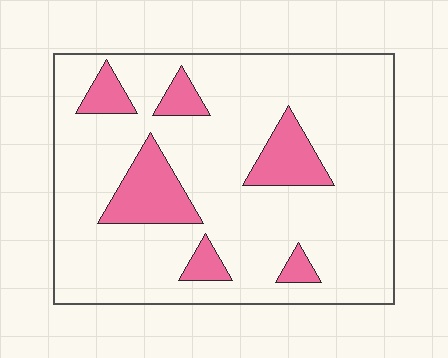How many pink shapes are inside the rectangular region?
6.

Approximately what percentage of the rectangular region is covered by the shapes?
Approximately 15%.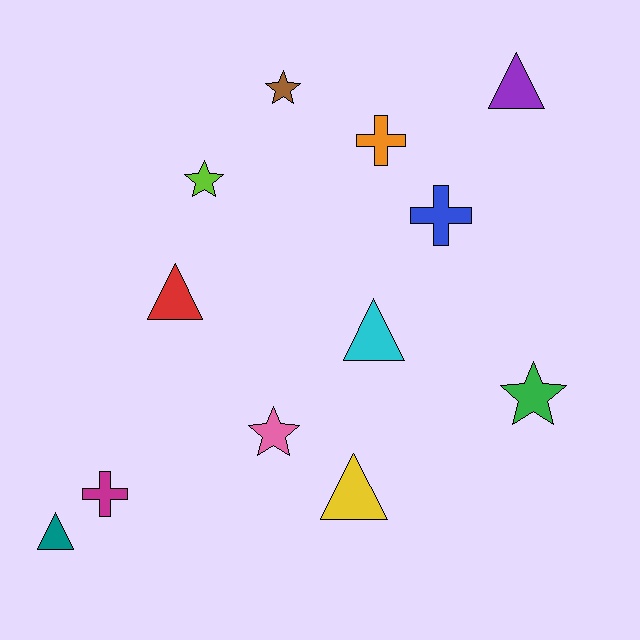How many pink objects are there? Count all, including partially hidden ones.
There is 1 pink object.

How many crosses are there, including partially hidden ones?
There are 3 crosses.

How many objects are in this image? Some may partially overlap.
There are 12 objects.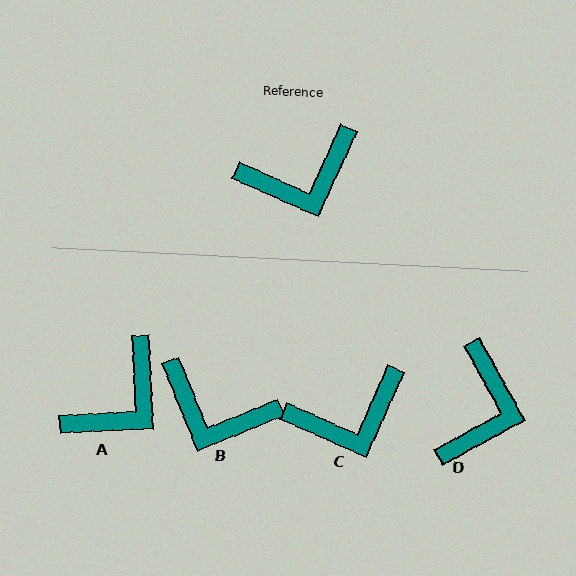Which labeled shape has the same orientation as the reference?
C.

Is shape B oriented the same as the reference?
No, it is off by about 44 degrees.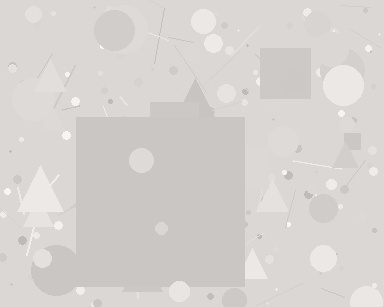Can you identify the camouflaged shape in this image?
The camouflaged shape is a square.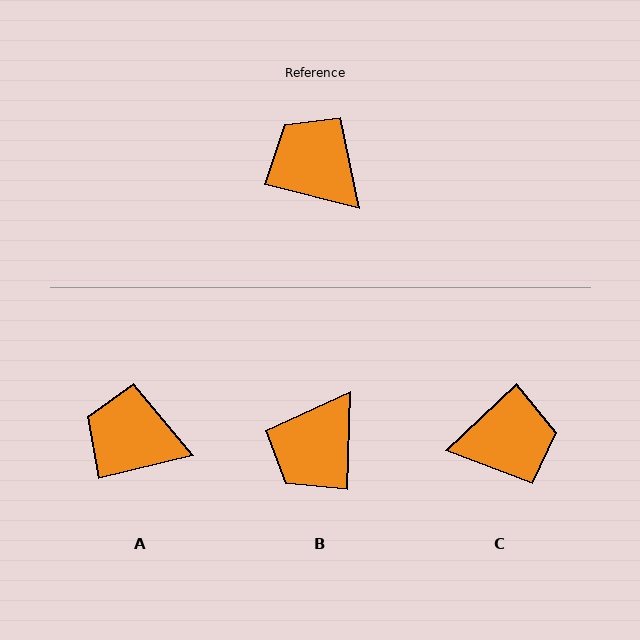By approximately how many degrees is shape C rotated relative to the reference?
Approximately 122 degrees clockwise.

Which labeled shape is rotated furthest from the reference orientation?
C, about 122 degrees away.